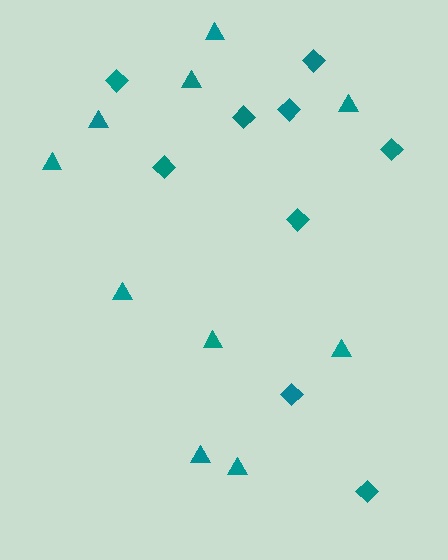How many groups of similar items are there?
There are 2 groups: one group of triangles (10) and one group of diamonds (9).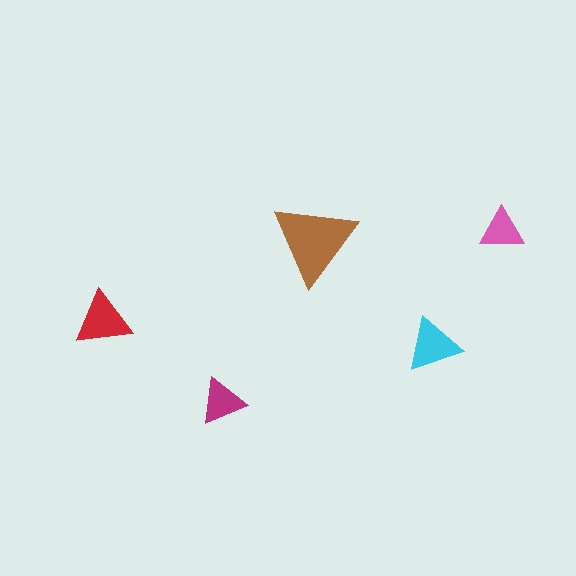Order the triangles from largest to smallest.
the brown one, the red one, the cyan one, the magenta one, the pink one.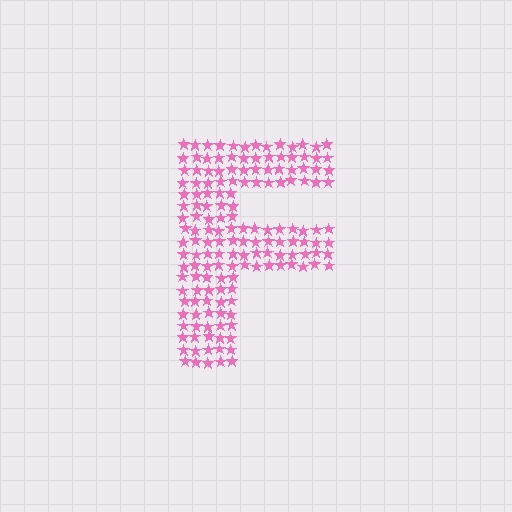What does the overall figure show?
The overall figure shows the letter F.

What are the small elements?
The small elements are stars.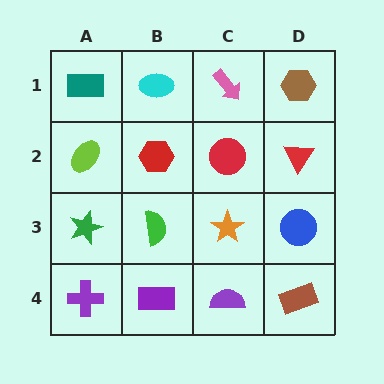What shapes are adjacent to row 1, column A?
A lime ellipse (row 2, column A), a cyan ellipse (row 1, column B).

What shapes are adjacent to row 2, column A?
A teal rectangle (row 1, column A), a green star (row 3, column A), a red hexagon (row 2, column B).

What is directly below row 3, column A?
A purple cross.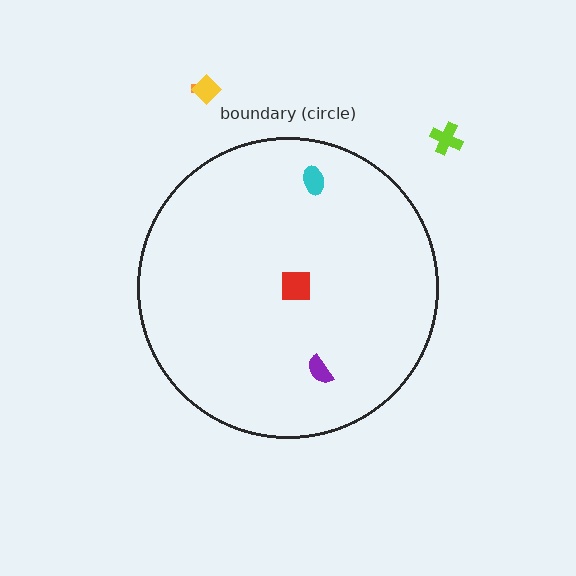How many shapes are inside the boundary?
3 inside, 3 outside.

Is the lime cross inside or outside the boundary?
Outside.